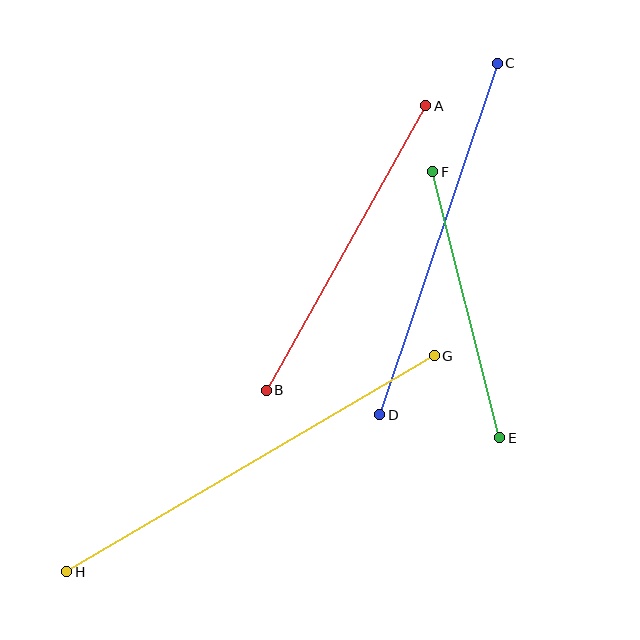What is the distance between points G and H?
The distance is approximately 426 pixels.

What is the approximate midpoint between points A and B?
The midpoint is at approximately (346, 248) pixels.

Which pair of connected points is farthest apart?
Points G and H are farthest apart.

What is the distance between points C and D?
The distance is approximately 370 pixels.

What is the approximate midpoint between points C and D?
The midpoint is at approximately (439, 239) pixels.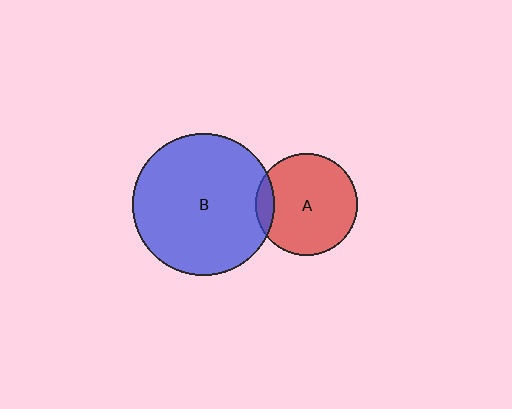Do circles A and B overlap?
Yes.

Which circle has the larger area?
Circle B (blue).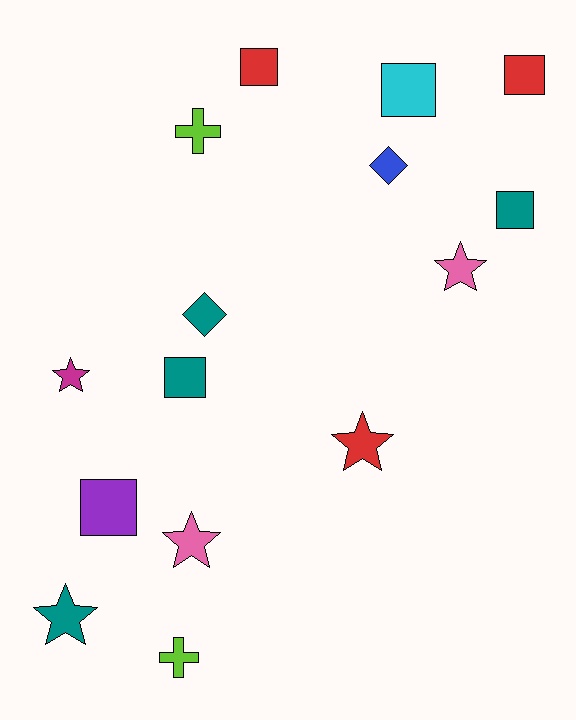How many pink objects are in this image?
There are 2 pink objects.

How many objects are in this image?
There are 15 objects.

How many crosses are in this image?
There are 2 crosses.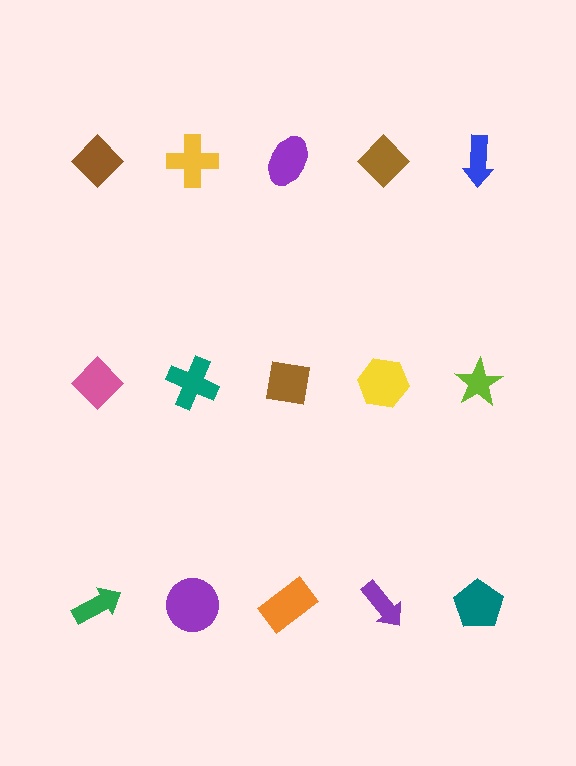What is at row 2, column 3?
A brown square.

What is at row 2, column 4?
A yellow hexagon.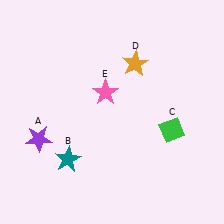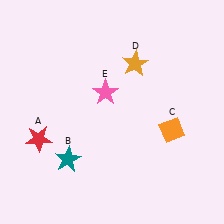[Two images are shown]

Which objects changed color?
A changed from purple to red. C changed from green to orange.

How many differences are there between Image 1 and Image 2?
There are 2 differences between the two images.